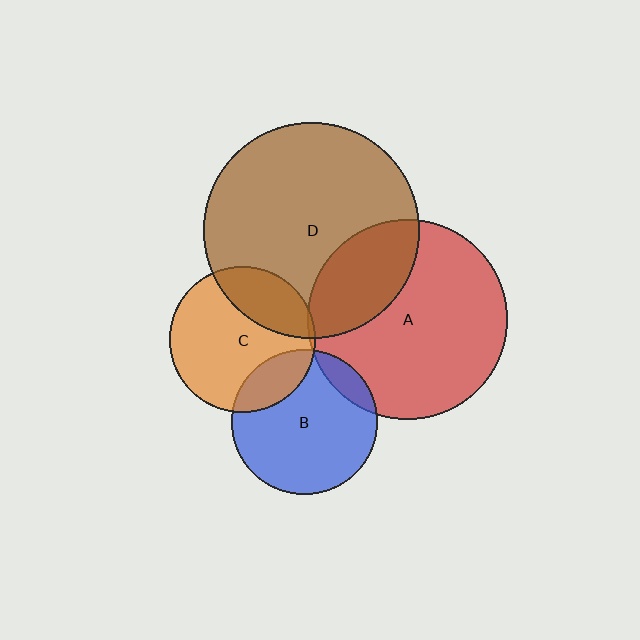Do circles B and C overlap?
Yes.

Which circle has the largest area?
Circle D (brown).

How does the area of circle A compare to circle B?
Approximately 1.9 times.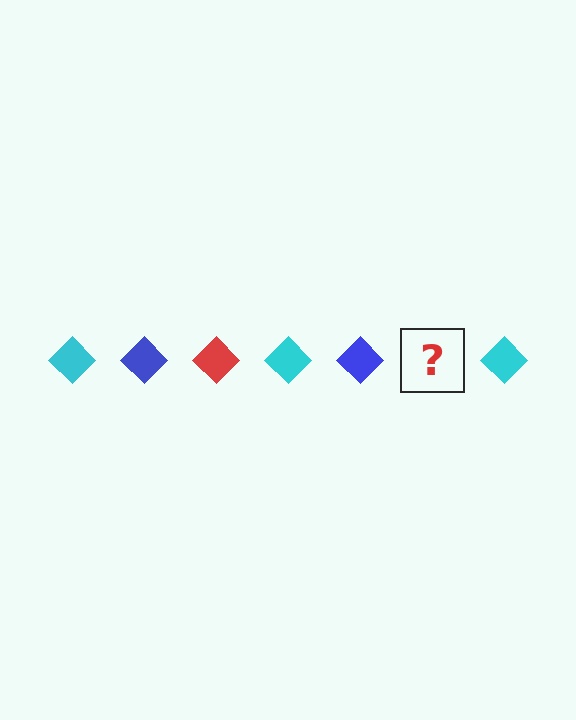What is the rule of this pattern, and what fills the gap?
The rule is that the pattern cycles through cyan, blue, red diamonds. The gap should be filled with a red diamond.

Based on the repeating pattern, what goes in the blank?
The blank should be a red diamond.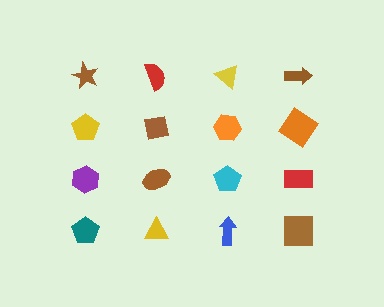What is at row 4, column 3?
A blue arrow.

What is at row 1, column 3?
A yellow triangle.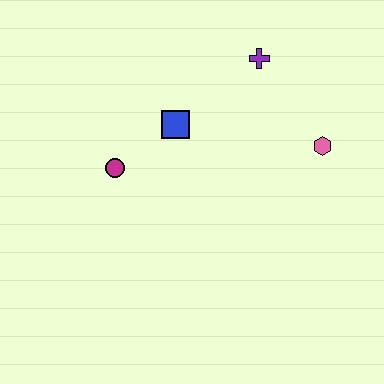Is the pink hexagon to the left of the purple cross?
No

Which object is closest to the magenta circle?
The blue square is closest to the magenta circle.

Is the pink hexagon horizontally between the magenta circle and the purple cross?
No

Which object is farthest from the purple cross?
The magenta circle is farthest from the purple cross.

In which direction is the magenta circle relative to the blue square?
The magenta circle is to the left of the blue square.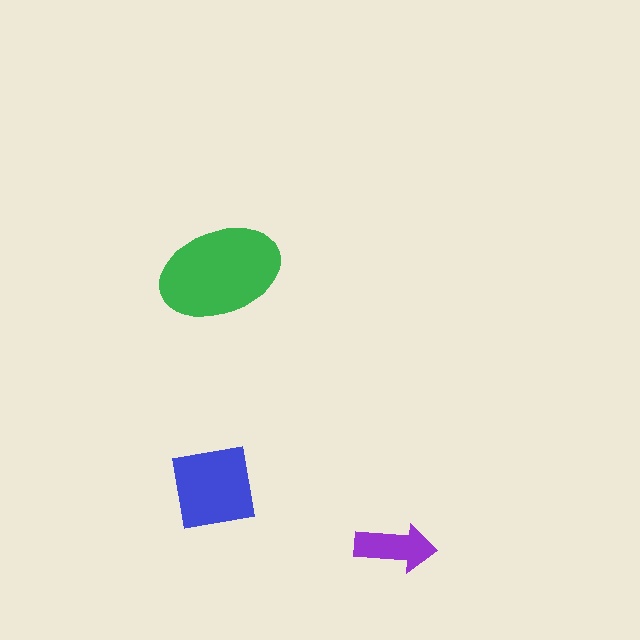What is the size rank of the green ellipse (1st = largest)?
1st.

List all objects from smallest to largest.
The purple arrow, the blue square, the green ellipse.